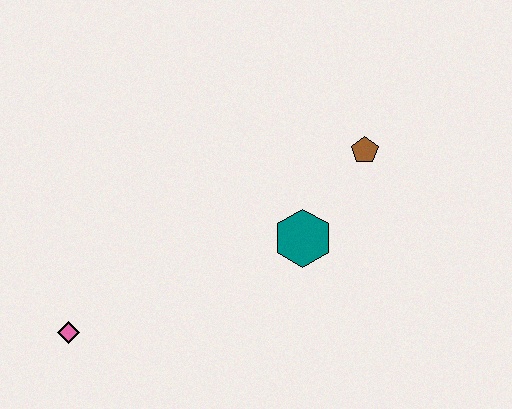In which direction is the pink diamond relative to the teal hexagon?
The pink diamond is to the left of the teal hexagon.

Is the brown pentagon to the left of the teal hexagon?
No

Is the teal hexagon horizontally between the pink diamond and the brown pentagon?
Yes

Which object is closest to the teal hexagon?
The brown pentagon is closest to the teal hexagon.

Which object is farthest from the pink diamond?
The brown pentagon is farthest from the pink diamond.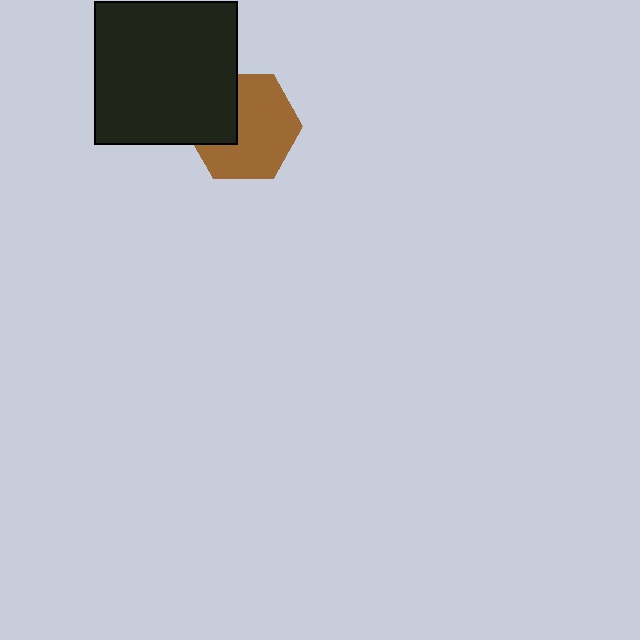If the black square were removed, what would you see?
You would see the complete brown hexagon.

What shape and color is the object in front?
The object in front is a black square.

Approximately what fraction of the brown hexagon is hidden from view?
Roughly 32% of the brown hexagon is hidden behind the black square.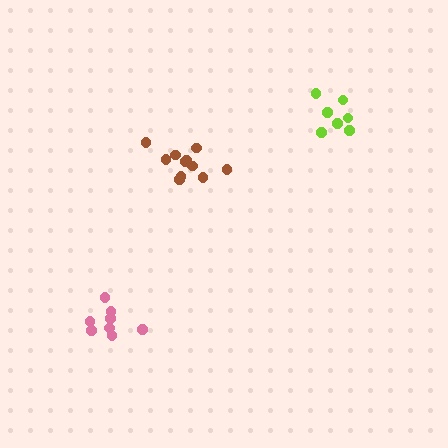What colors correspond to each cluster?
The clusters are colored: brown, lime, pink.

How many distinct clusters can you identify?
There are 3 distinct clusters.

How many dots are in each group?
Group 1: 11 dots, Group 2: 7 dots, Group 3: 8 dots (26 total).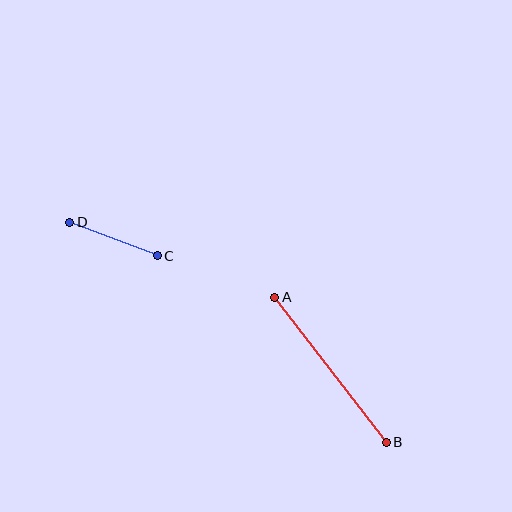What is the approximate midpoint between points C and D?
The midpoint is at approximately (114, 239) pixels.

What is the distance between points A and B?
The distance is approximately 183 pixels.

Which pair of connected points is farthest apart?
Points A and B are farthest apart.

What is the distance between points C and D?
The distance is approximately 94 pixels.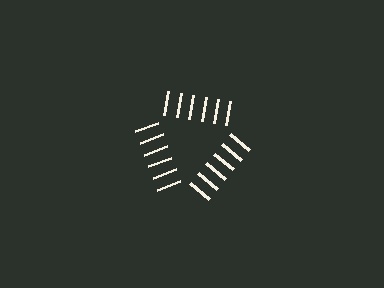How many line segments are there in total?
18 — 6 along each of the 3 edges.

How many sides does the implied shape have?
3 sides — the line-ends trace a triangle.